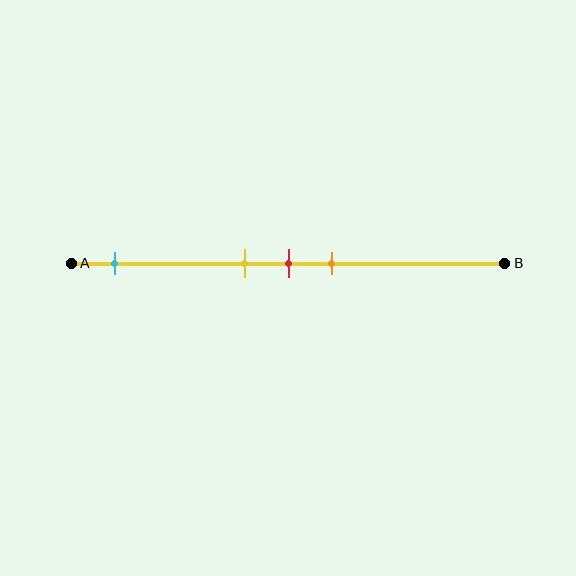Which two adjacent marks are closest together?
The yellow and red marks are the closest adjacent pair.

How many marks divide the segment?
There are 4 marks dividing the segment.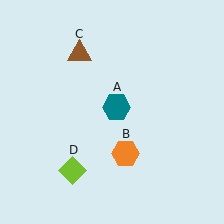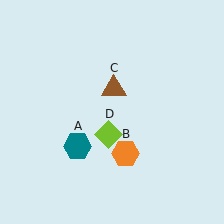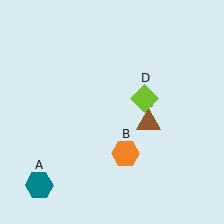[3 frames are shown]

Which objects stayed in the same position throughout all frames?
Orange hexagon (object B) remained stationary.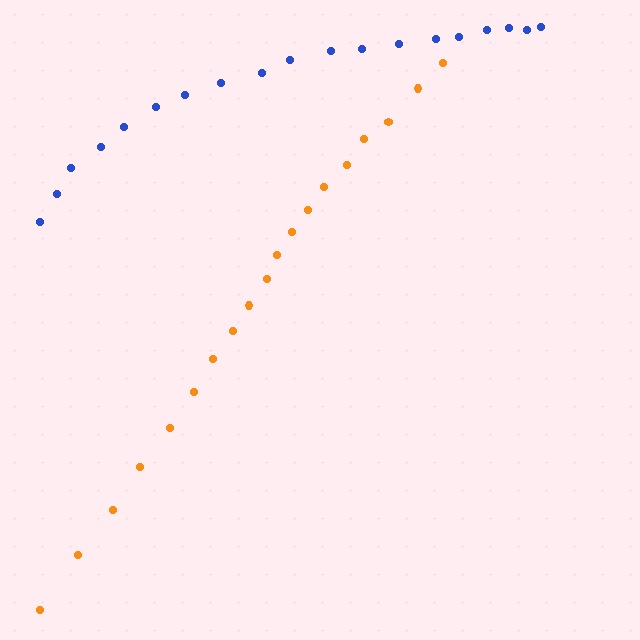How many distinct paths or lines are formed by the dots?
There are 2 distinct paths.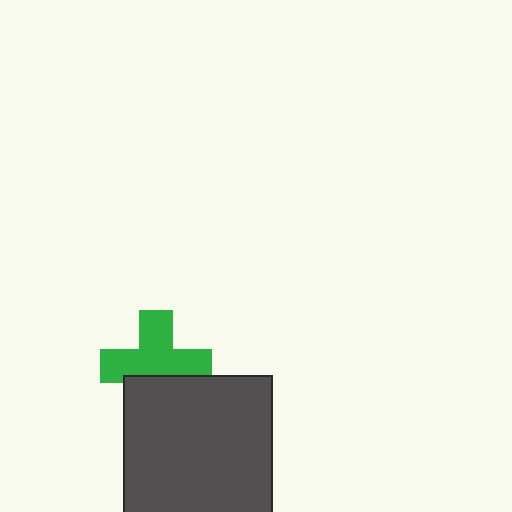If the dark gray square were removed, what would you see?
You would see the complete green cross.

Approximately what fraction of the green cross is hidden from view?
Roughly 31% of the green cross is hidden behind the dark gray square.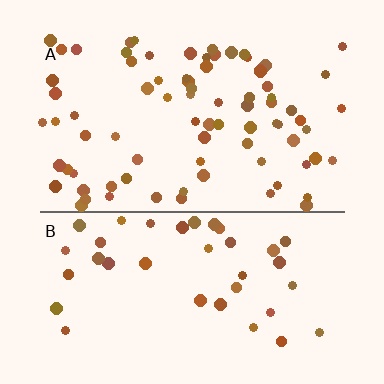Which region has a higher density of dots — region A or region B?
A (the top).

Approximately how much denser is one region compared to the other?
Approximately 2.0× — region A over region B.